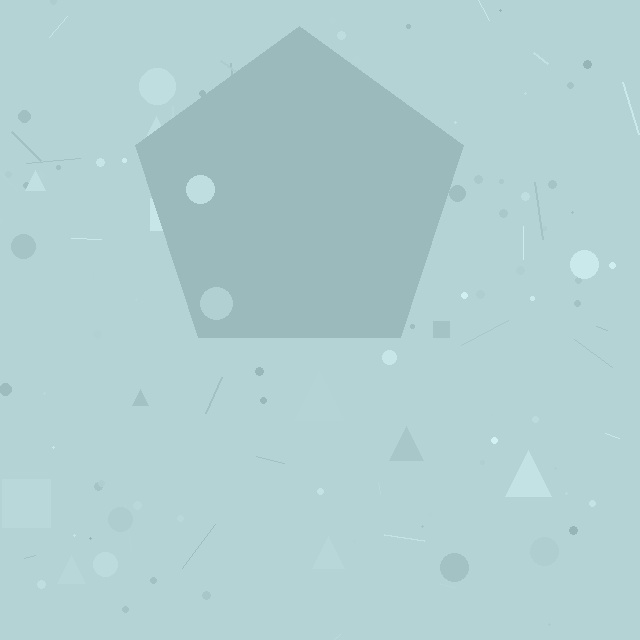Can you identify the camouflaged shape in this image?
The camouflaged shape is a pentagon.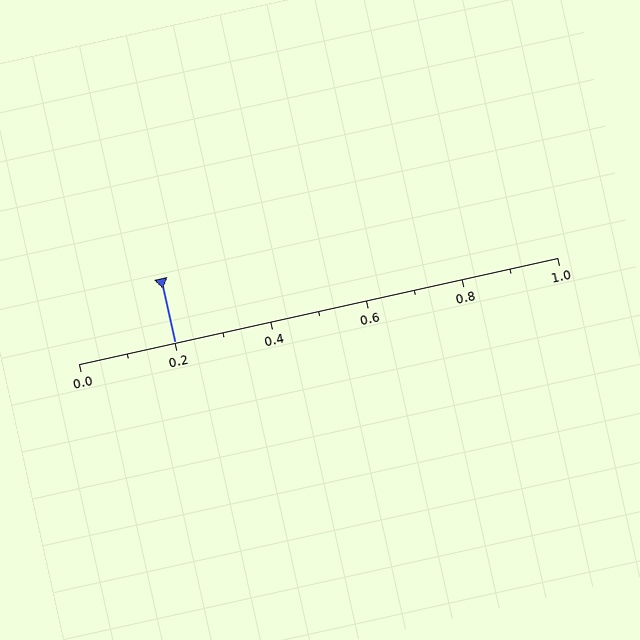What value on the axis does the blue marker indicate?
The marker indicates approximately 0.2.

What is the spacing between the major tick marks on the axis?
The major ticks are spaced 0.2 apart.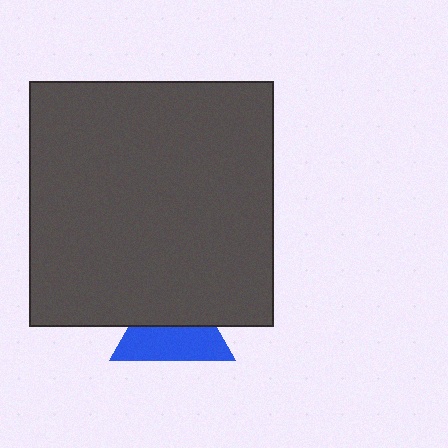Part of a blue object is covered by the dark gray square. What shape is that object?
It is a triangle.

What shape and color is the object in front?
The object in front is a dark gray square.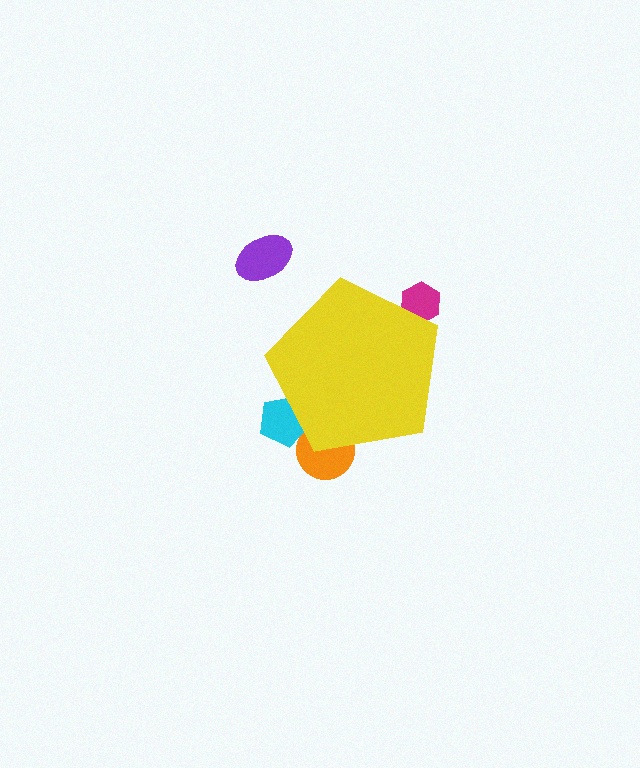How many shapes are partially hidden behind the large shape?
3 shapes are partially hidden.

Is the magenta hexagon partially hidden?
Yes, the magenta hexagon is partially hidden behind the yellow pentagon.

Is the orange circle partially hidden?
Yes, the orange circle is partially hidden behind the yellow pentagon.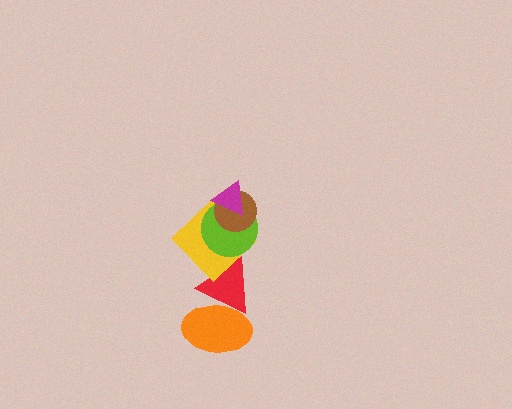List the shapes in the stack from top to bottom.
From top to bottom: the magenta triangle, the brown circle, the lime circle, the yellow diamond, the red triangle, the orange ellipse.